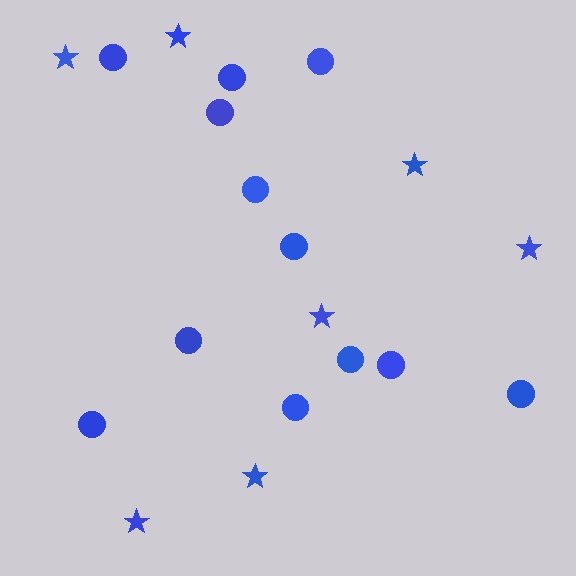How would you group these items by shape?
There are 2 groups: one group of stars (7) and one group of circles (12).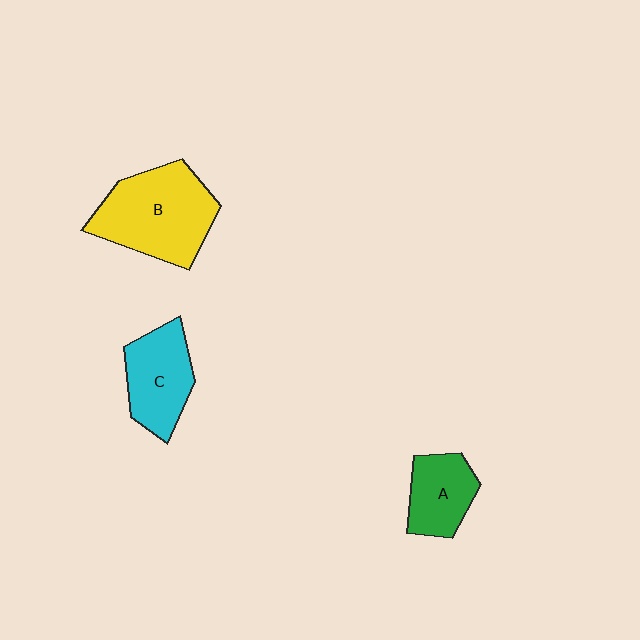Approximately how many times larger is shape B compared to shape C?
Approximately 1.5 times.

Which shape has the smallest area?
Shape A (green).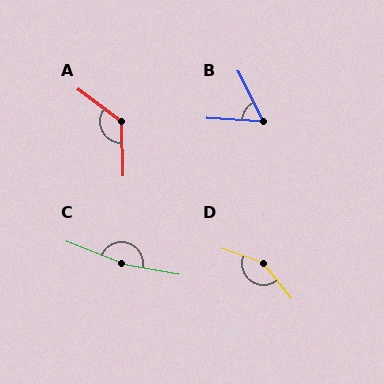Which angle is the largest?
C, at approximately 169 degrees.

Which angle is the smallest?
B, at approximately 59 degrees.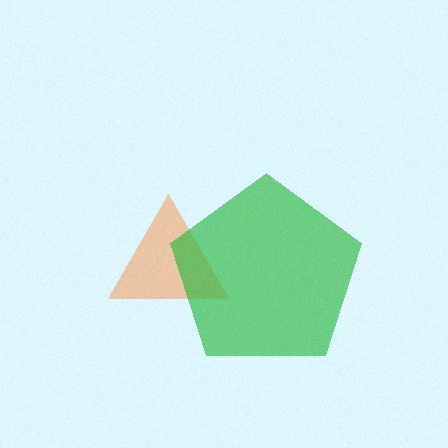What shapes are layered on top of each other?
The layered shapes are: an orange triangle, a green pentagon.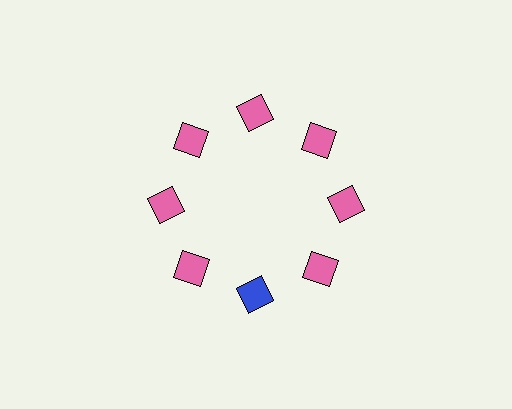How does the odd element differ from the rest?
It has a different color: blue instead of pink.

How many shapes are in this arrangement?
There are 8 shapes arranged in a ring pattern.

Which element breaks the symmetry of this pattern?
The blue square at roughly the 6 o'clock position breaks the symmetry. All other shapes are pink squares.